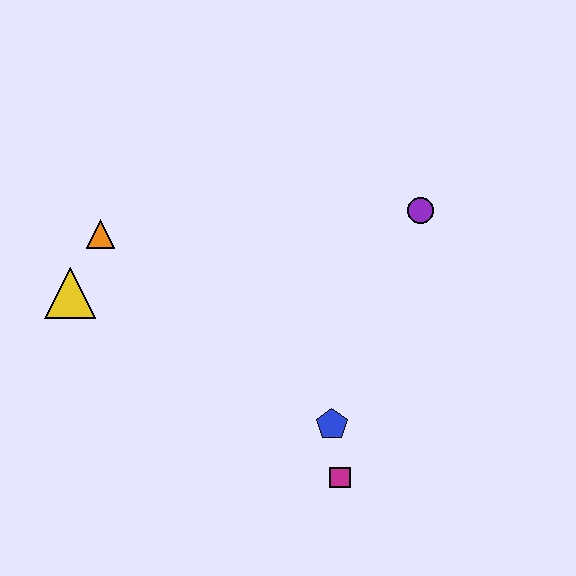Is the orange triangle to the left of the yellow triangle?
No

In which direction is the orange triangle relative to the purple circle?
The orange triangle is to the left of the purple circle.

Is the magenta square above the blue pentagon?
No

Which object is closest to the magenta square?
The blue pentagon is closest to the magenta square.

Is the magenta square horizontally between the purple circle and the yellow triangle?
Yes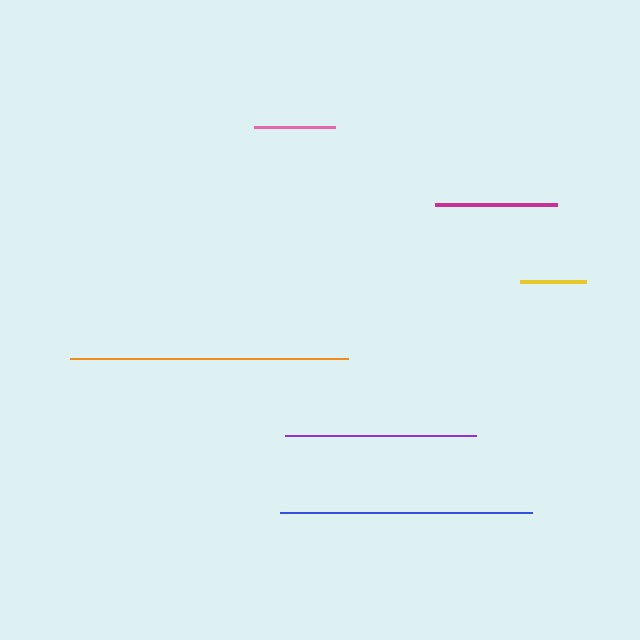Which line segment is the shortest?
The yellow line is the shortest at approximately 66 pixels.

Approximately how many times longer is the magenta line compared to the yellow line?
The magenta line is approximately 1.8 times the length of the yellow line.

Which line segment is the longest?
The orange line is the longest at approximately 279 pixels.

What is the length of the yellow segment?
The yellow segment is approximately 66 pixels long.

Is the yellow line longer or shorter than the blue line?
The blue line is longer than the yellow line.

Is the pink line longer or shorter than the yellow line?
The pink line is longer than the yellow line.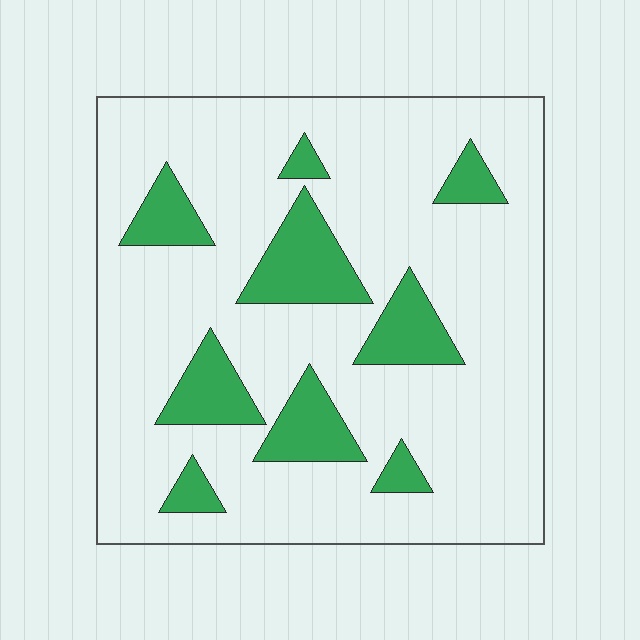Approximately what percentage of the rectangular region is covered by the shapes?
Approximately 20%.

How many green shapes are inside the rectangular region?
9.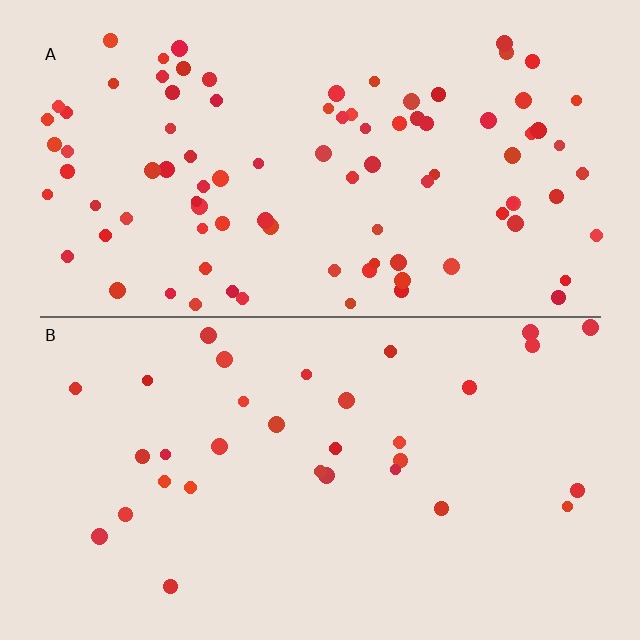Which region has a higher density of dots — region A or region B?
A (the top).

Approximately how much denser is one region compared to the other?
Approximately 2.8× — region A over region B.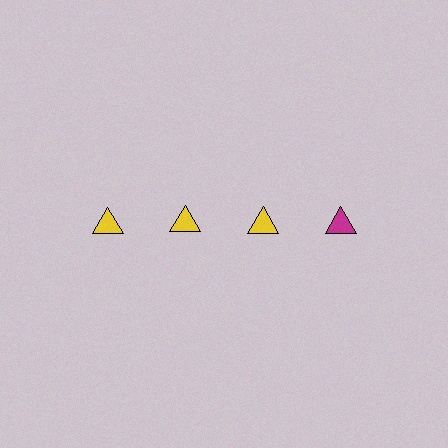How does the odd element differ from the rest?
It has a different color: magenta instead of yellow.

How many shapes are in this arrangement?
There are 4 shapes arranged in a grid pattern.